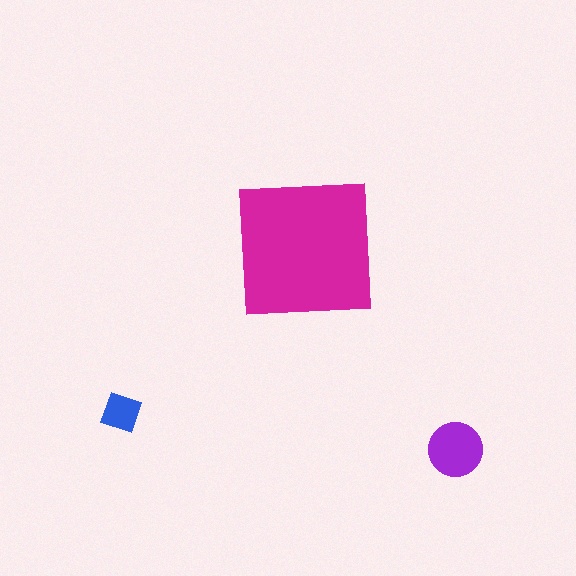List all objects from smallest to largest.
The blue diamond, the purple circle, the magenta square.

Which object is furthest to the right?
The purple circle is rightmost.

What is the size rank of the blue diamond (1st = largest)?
3rd.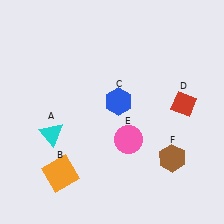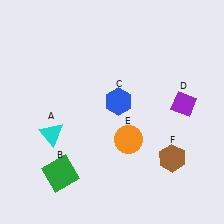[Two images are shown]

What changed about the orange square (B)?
In Image 1, B is orange. In Image 2, it changed to green.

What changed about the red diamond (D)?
In Image 1, D is red. In Image 2, it changed to purple.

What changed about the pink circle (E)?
In Image 1, E is pink. In Image 2, it changed to orange.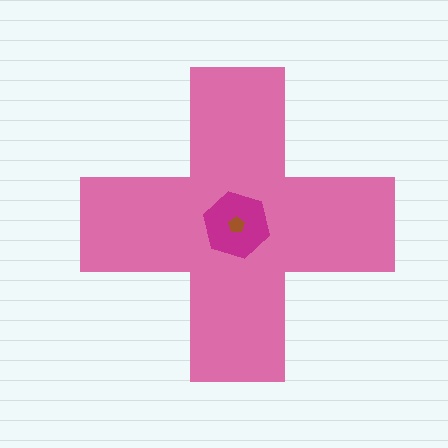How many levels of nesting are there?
3.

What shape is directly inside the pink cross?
The magenta hexagon.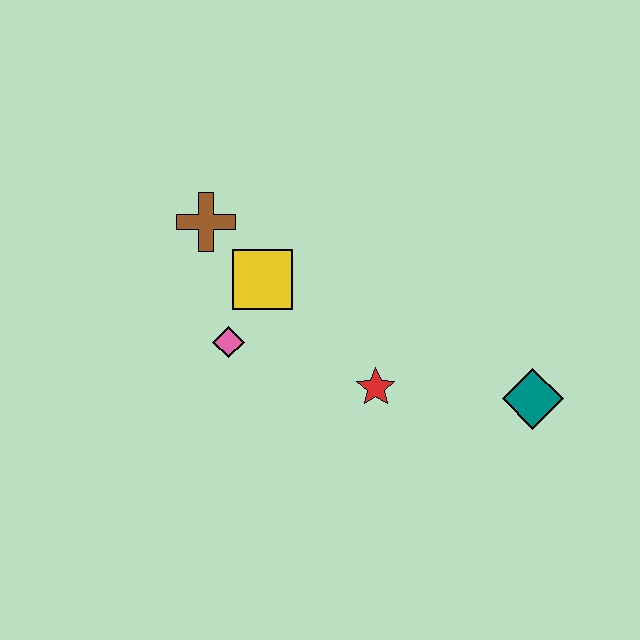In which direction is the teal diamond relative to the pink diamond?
The teal diamond is to the right of the pink diamond.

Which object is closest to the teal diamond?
The red star is closest to the teal diamond.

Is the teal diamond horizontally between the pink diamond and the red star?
No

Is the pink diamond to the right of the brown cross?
Yes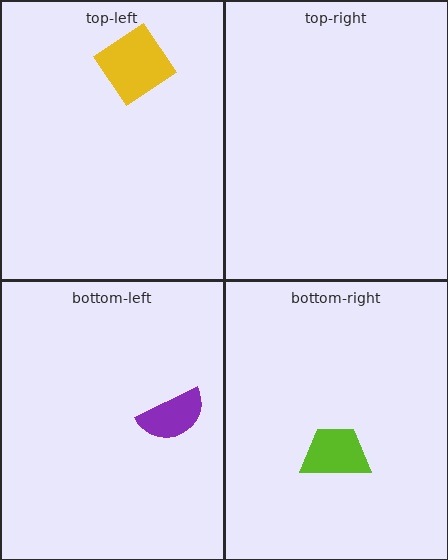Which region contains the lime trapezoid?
The bottom-right region.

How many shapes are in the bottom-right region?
1.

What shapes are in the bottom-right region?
The lime trapezoid.